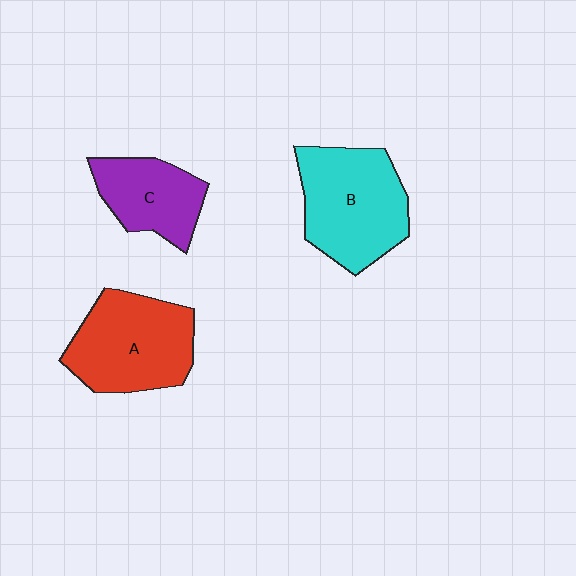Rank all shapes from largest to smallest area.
From largest to smallest: B (cyan), A (red), C (purple).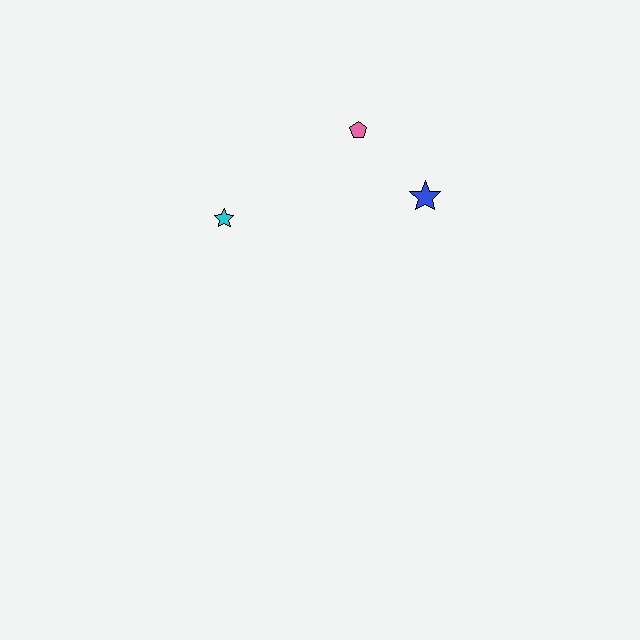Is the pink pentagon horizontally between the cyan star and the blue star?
Yes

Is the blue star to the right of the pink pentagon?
Yes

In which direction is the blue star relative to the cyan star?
The blue star is to the right of the cyan star.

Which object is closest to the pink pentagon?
The blue star is closest to the pink pentagon.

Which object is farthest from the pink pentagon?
The cyan star is farthest from the pink pentagon.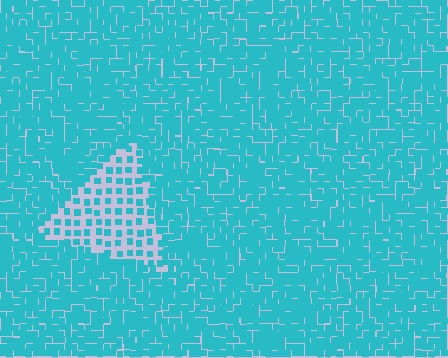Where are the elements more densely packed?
The elements are more densely packed outside the triangle boundary.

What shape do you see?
I see a triangle.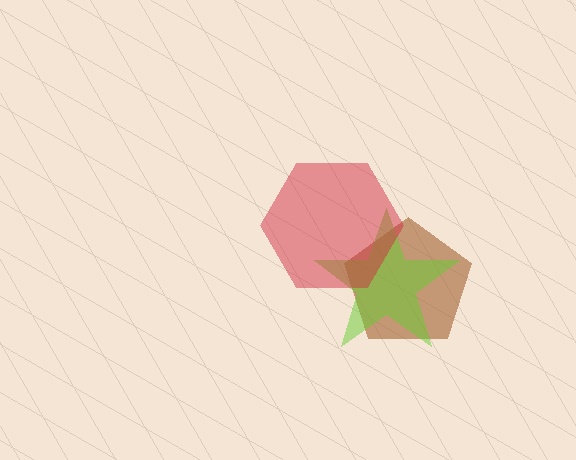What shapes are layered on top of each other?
The layered shapes are: a brown pentagon, a lime star, a red hexagon.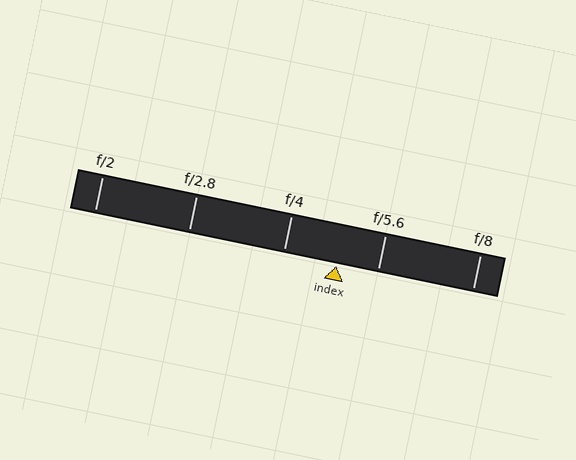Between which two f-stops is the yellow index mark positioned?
The index mark is between f/4 and f/5.6.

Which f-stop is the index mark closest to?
The index mark is closest to f/5.6.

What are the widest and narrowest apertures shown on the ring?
The widest aperture shown is f/2 and the narrowest is f/8.